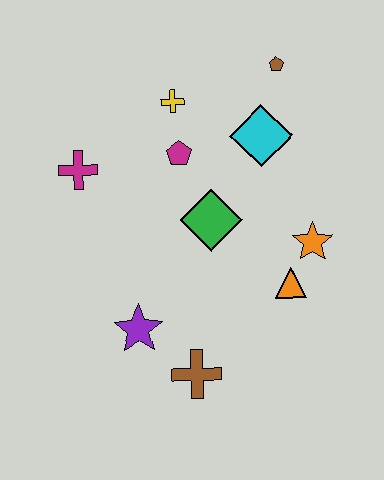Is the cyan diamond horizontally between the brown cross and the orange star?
Yes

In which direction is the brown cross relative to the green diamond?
The brown cross is below the green diamond.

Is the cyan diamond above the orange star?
Yes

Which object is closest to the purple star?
The brown cross is closest to the purple star.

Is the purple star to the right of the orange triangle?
No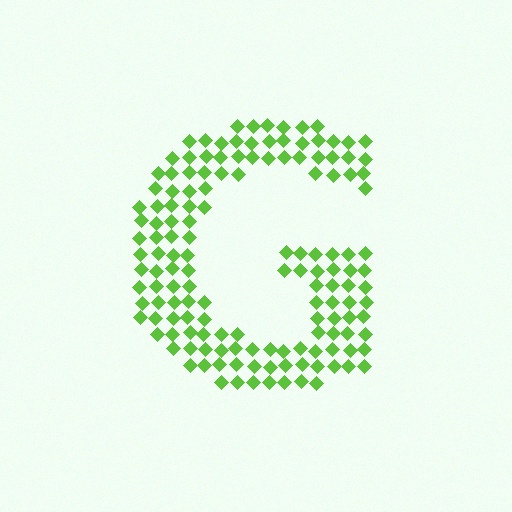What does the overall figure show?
The overall figure shows the letter G.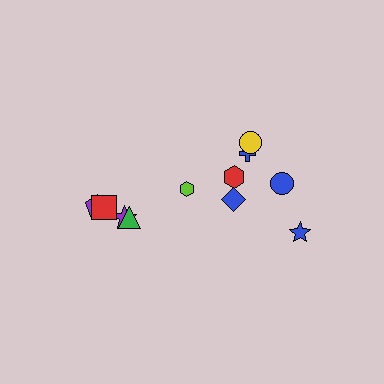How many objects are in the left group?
There are 4 objects.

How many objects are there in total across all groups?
There are 11 objects.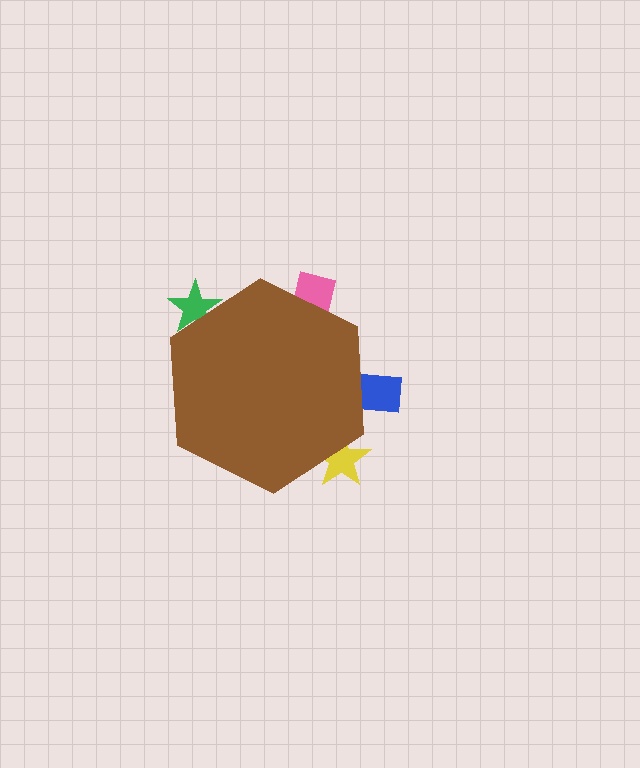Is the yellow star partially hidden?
Yes, the yellow star is partially hidden behind the brown hexagon.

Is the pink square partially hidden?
Yes, the pink square is partially hidden behind the brown hexagon.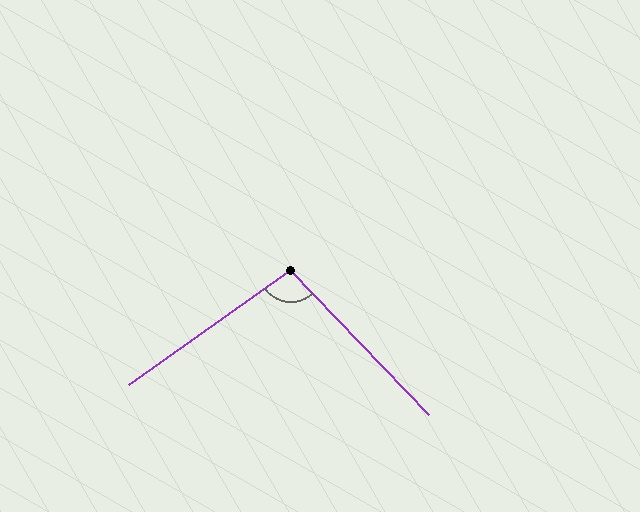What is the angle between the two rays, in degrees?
Approximately 98 degrees.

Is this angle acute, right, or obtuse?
It is obtuse.